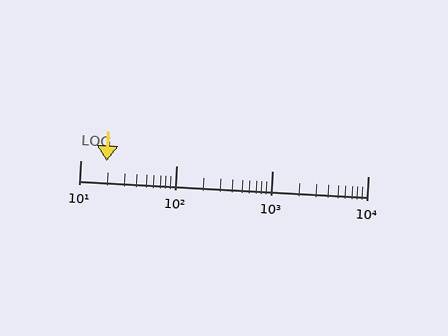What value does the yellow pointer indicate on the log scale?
The pointer indicates approximately 19.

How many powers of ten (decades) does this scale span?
The scale spans 3 decades, from 10 to 10000.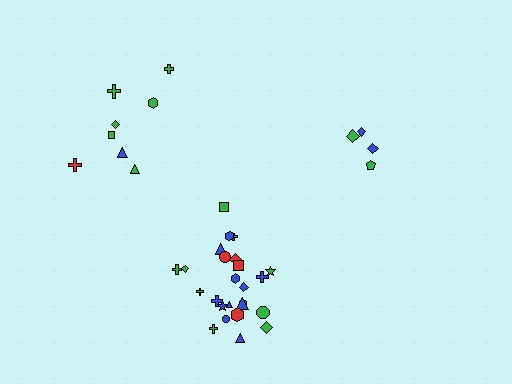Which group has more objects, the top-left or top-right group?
The top-left group.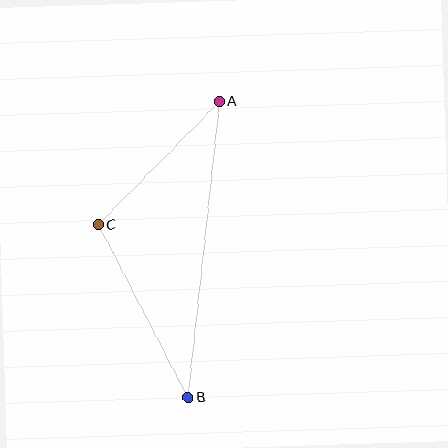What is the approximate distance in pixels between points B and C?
The distance between B and C is approximately 195 pixels.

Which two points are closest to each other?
Points A and C are closest to each other.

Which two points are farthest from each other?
Points A and B are farthest from each other.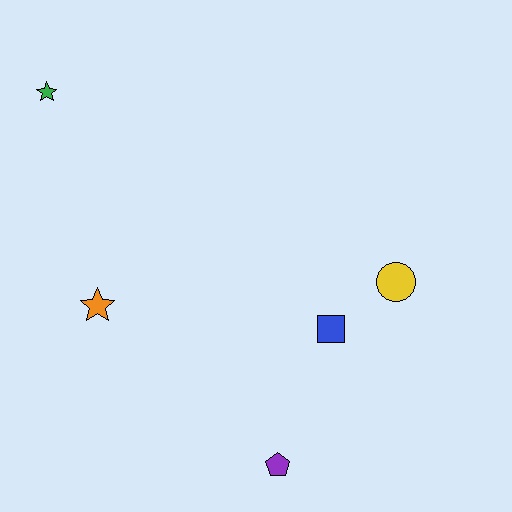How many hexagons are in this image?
There are no hexagons.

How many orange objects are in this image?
There is 1 orange object.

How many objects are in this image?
There are 5 objects.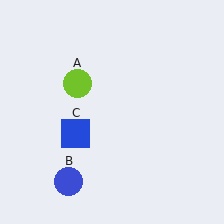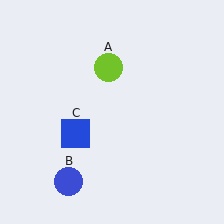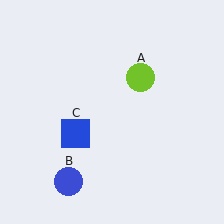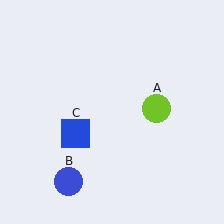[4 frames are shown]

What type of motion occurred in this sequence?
The lime circle (object A) rotated clockwise around the center of the scene.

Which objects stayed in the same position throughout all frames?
Blue circle (object B) and blue square (object C) remained stationary.